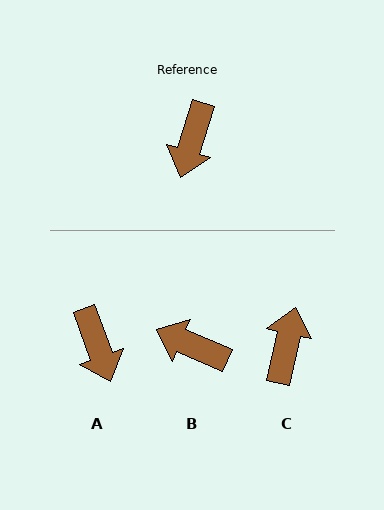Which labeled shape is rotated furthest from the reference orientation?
C, about 176 degrees away.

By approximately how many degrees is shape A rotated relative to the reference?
Approximately 37 degrees counter-clockwise.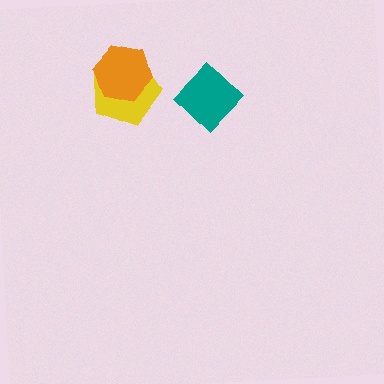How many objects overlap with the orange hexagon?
1 object overlaps with the orange hexagon.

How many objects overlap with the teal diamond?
0 objects overlap with the teal diamond.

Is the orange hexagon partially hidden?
No, no other shape covers it.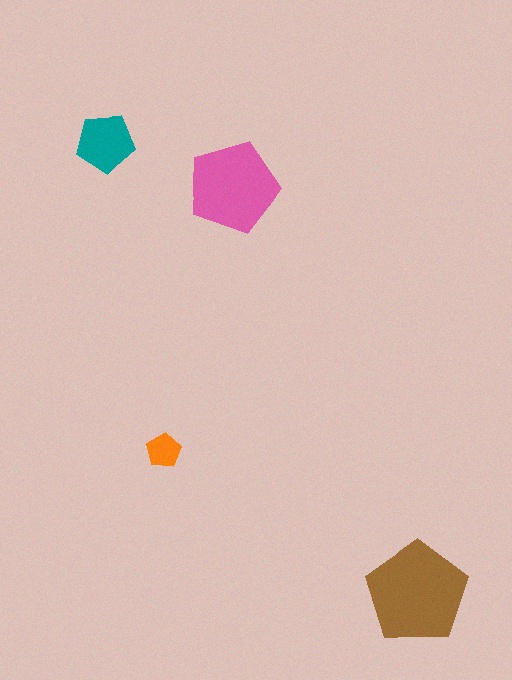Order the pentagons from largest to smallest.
the brown one, the pink one, the teal one, the orange one.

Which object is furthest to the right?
The brown pentagon is rightmost.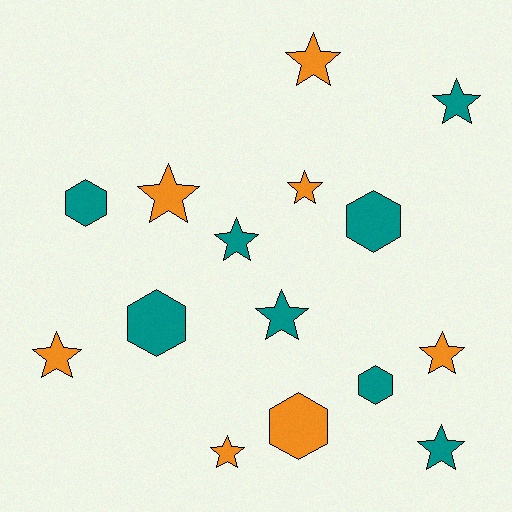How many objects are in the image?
There are 15 objects.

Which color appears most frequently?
Teal, with 8 objects.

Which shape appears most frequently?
Star, with 10 objects.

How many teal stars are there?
There are 4 teal stars.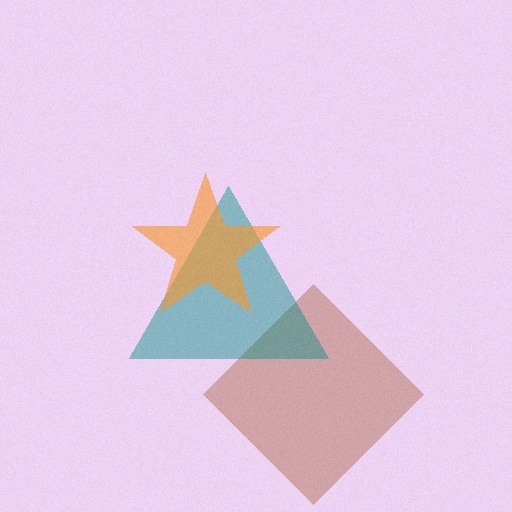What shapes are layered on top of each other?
The layered shapes are: a brown diamond, a teal triangle, an orange star.